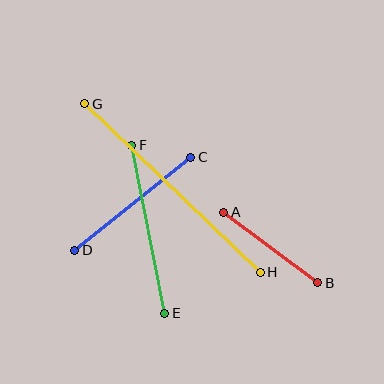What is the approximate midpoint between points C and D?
The midpoint is at approximately (133, 204) pixels.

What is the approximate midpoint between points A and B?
The midpoint is at approximately (271, 248) pixels.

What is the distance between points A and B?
The distance is approximately 118 pixels.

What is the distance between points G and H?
The distance is approximately 243 pixels.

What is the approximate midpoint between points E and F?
The midpoint is at approximately (148, 229) pixels.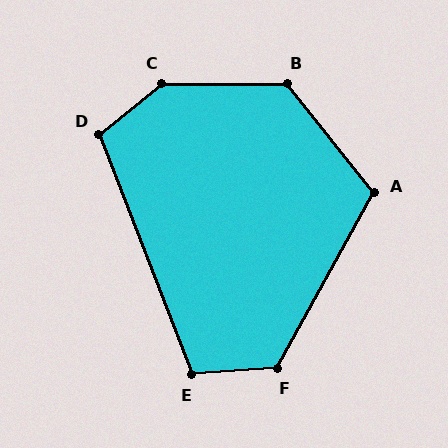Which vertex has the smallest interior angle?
E, at approximately 107 degrees.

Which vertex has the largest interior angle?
C, at approximately 141 degrees.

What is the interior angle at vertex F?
Approximately 123 degrees (obtuse).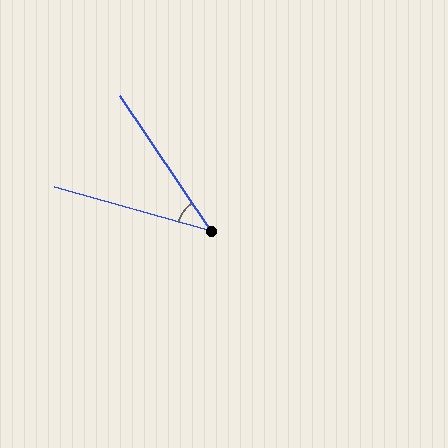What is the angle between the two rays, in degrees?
Approximately 40 degrees.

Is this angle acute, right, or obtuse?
It is acute.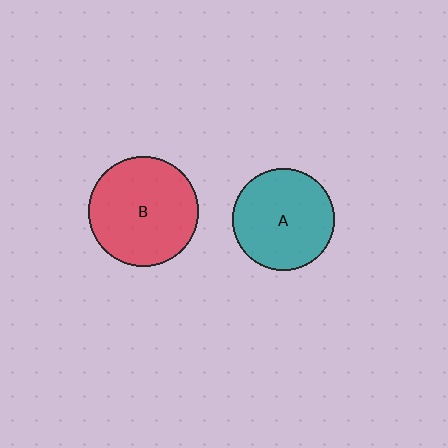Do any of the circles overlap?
No, none of the circles overlap.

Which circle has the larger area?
Circle B (red).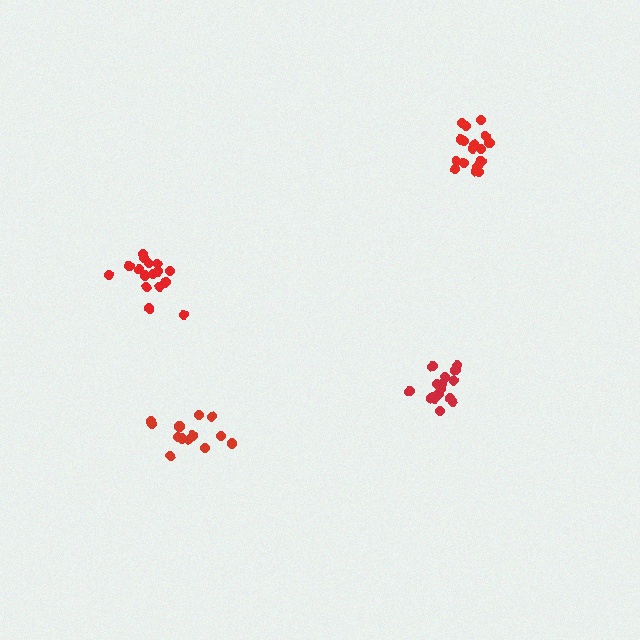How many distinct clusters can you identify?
There are 4 distinct clusters.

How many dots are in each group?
Group 1: 16 dots, Group 2: 18 dots, Group 3: 13 dots, Group 4: 18 dots (65 total).